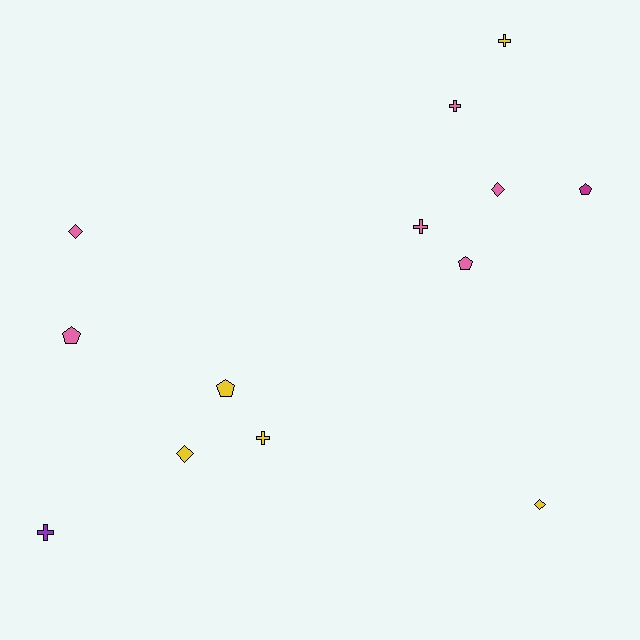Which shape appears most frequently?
Cross, with 5 objects.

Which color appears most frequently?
Pink, with 6 objects.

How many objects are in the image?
There are 13 objects.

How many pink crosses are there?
There are 2 pink crosses.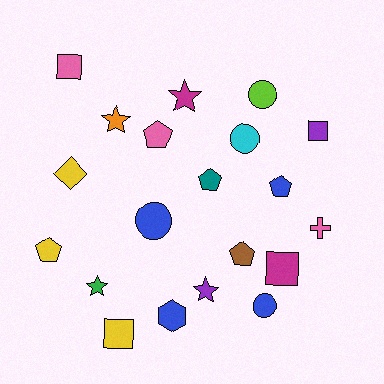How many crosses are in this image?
There is 1 cross.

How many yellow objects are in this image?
There are 3 yellow objects.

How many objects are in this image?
There are 20 objects.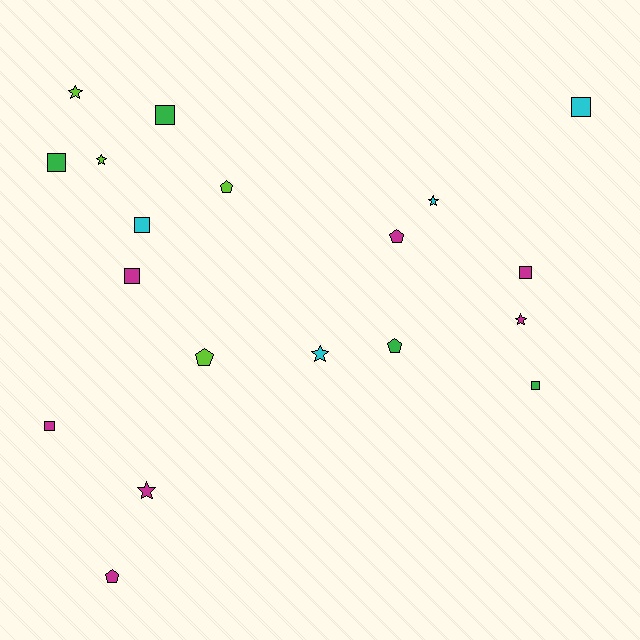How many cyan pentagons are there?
There are no cyan pentagons.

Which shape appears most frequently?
Square, with 8 objects.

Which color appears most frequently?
Magenta, with 7 objects.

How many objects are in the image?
There are 19 objects.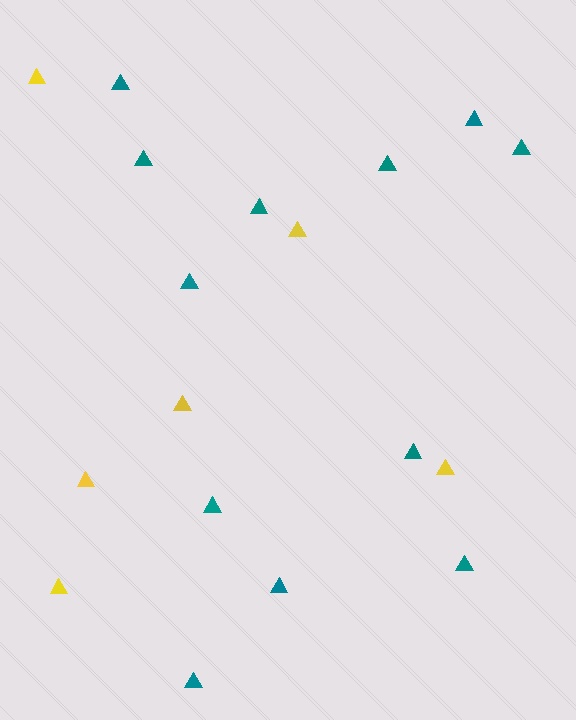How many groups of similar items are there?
There are 2 groups: one group of yellow triangles (6) and one group of teal triangles (12).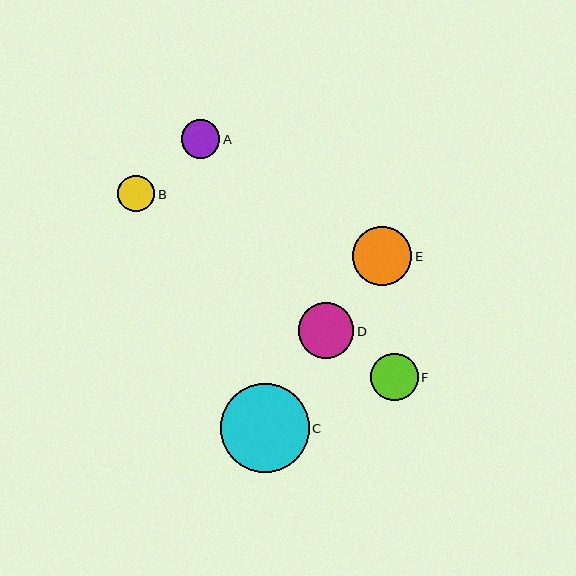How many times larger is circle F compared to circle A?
Circle F is approximately 1.2 times the size of circle A.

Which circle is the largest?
Circle C is the largest with a size of approximately 89 pixels.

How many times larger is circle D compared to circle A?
Circle D is approximately 1.4 times the size of circle A.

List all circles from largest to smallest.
From largest to smallest: C, E, D, F, A, B.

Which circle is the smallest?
Circle B is the smallest with a size of approximately 37 pixels.